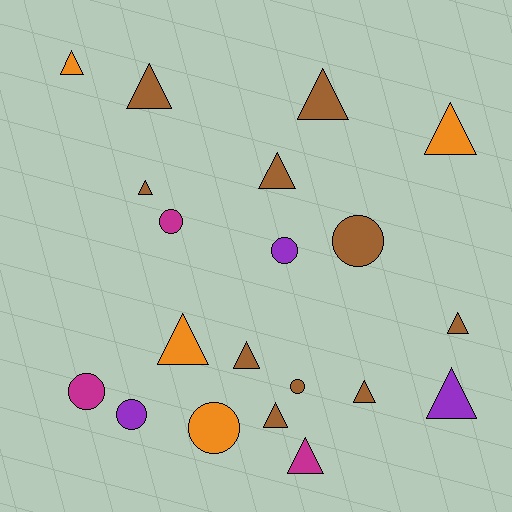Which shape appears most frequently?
Triangle, with 13 objects.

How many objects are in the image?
There are 20 objects.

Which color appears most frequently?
Brown, with 10 objects.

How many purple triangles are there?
There is 1 purple triangle.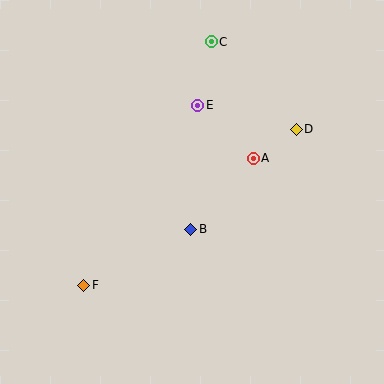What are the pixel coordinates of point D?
Point D is at (296, 129).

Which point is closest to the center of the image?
Point B at (191, 229) is closest to the center.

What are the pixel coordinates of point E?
Point E is at (198, 105).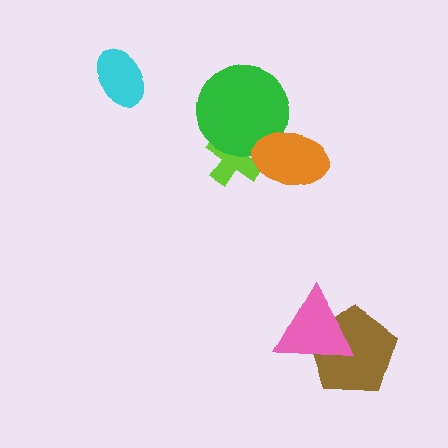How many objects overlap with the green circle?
2 objects overlap with the green circle.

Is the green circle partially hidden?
Yes, it is partially covered by another shape.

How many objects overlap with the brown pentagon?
1 object overlaps with the brown pentagon.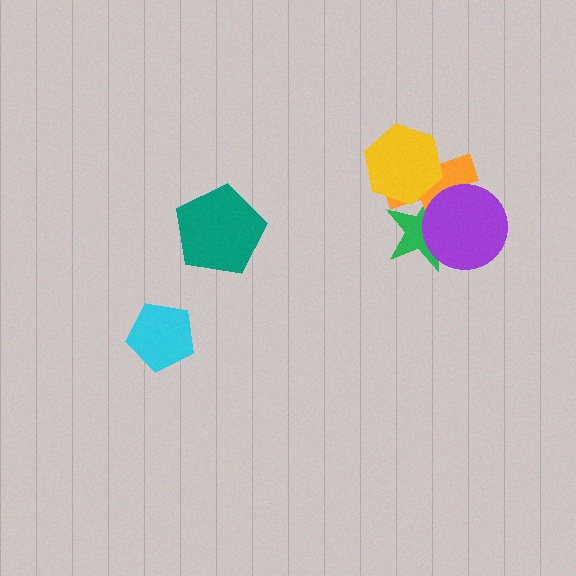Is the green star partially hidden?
Yes, it is partially covered by another shape.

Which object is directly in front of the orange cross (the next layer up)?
The yellow hexagon is directly in front of the orange cross.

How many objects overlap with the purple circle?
2 objects overlap with the purple circle.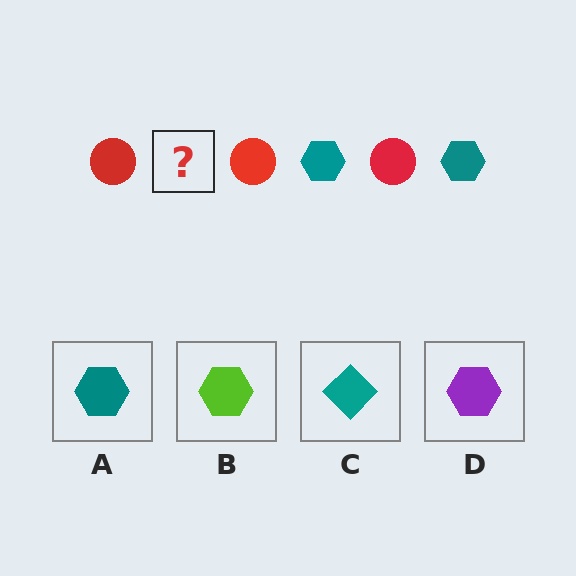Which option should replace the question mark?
Option A.